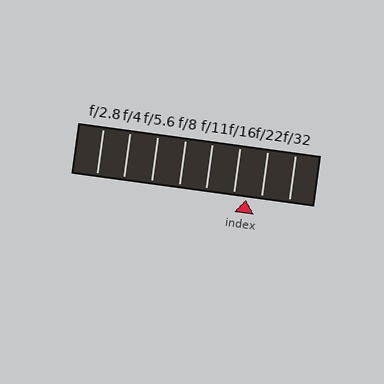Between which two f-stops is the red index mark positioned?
The index mark is between f/16 and f/22.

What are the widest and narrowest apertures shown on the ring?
The widest aperture shown is f/2.8 and the narrowest is f/32.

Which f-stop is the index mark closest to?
The index mark is closest to f/16.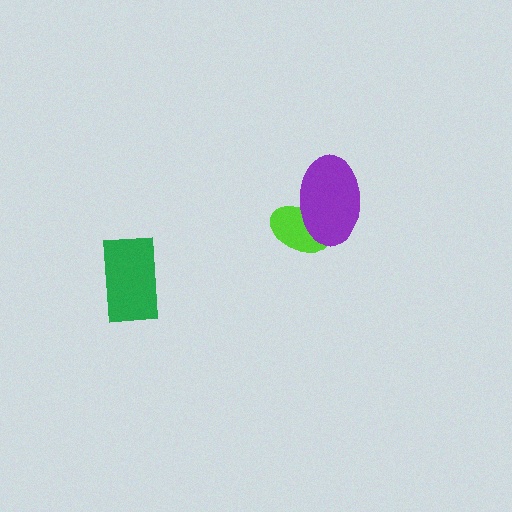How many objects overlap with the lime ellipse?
1 object overlaps with the lime ellipse.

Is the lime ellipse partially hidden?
Yes, it is partially covered by another shape.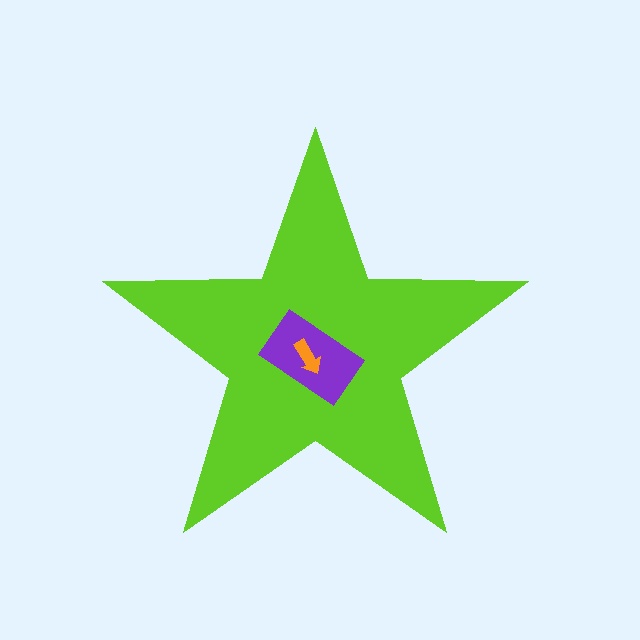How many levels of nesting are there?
3.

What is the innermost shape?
The orange arrow.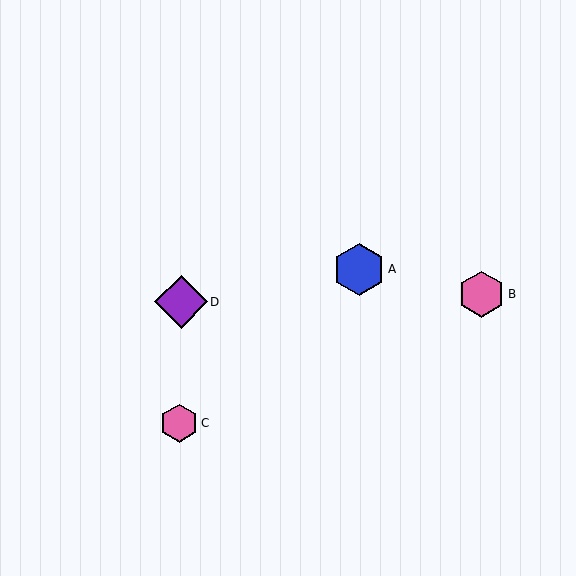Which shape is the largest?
The purple diamond (labeled D) is the largest.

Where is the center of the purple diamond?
The center of the purple diamond is at (181, 302).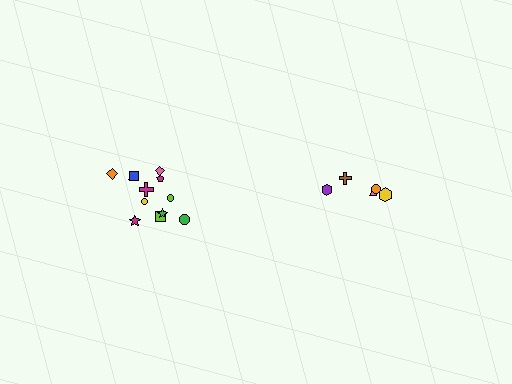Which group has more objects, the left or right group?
The left group.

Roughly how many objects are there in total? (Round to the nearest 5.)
Roughly 15 objects in total.